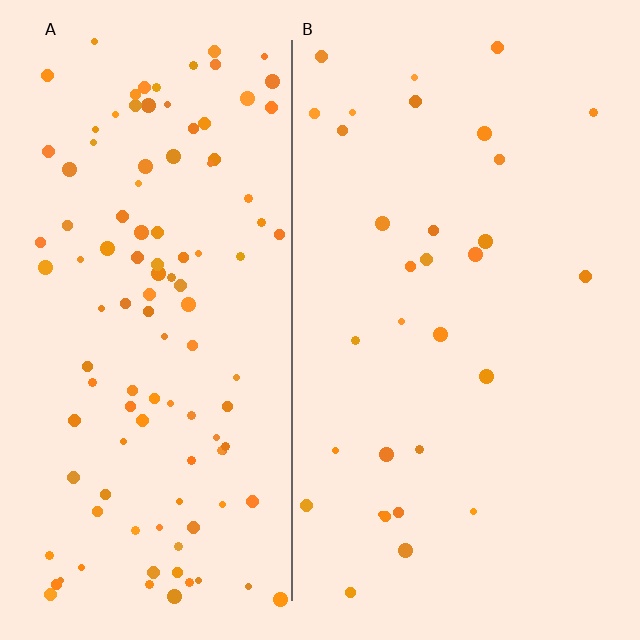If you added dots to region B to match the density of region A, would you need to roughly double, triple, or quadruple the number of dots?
Approximately quadruple.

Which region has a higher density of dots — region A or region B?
A (the left).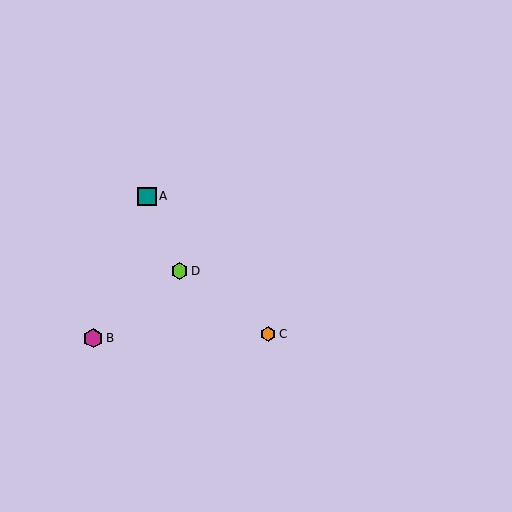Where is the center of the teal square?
The center of the teal square is at (147, 196).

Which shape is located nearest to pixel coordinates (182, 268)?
The lime hexagon (labeled D) at (179, 271) is nearest to that location.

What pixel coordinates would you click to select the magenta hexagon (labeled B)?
Click at (93, 338) to select the magenta hexagon B.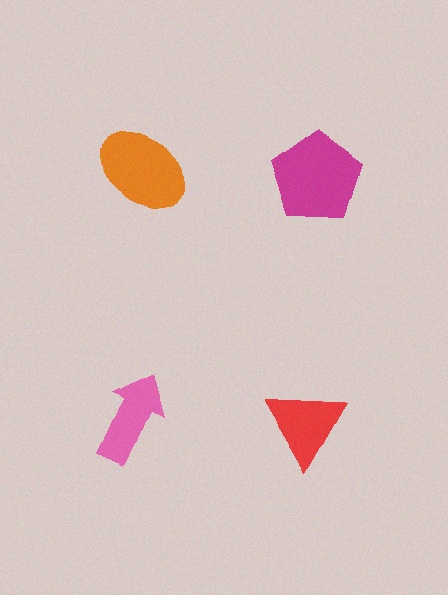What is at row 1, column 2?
A magenta pentagon.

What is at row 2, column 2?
A red triangle.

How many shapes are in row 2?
2 shapes.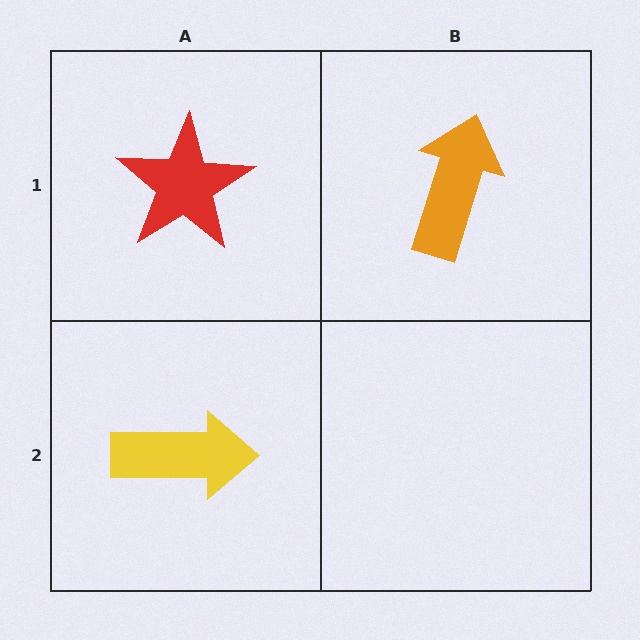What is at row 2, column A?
A yellow arrow.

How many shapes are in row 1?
2 shapes.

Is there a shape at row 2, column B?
No, that cell is empty.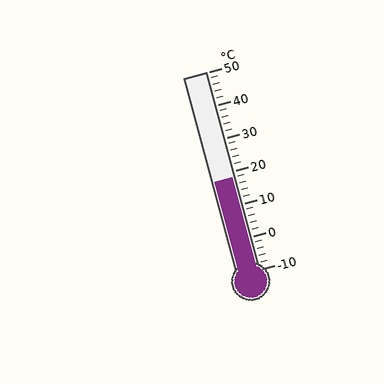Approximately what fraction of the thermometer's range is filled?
The thermometer is filled to approximately 45% of its range.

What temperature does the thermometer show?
The thermometer shows approximately 18°C.